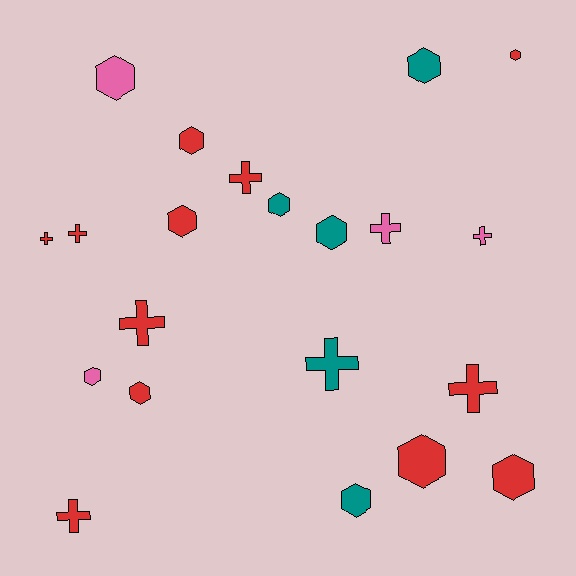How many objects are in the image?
There are 21 objects.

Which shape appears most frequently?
Hexagon, with 12 objects.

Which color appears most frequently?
Red, with 12 objects.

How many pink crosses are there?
There are 2 pink crosses.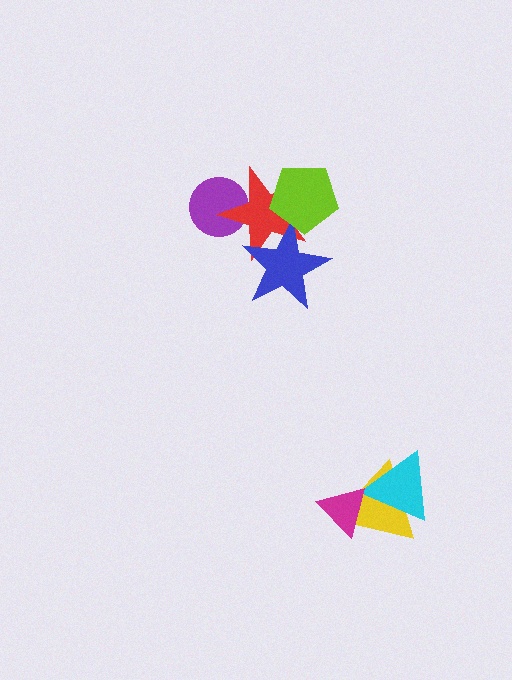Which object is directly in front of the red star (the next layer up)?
The blue star is directly in front of the red star.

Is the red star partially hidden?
Yes, it is partially covered by another shape.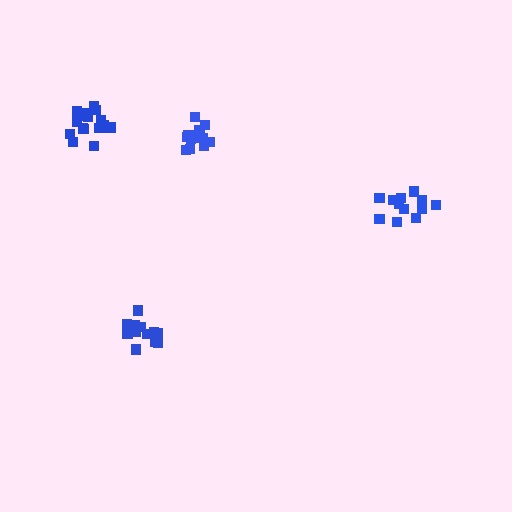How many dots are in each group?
Group 1: 12 dots, Group 2: 12 dots, Group 3: 12 dots, Group 4: 16 dots (52 total).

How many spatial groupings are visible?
There are 4 spatial groupings.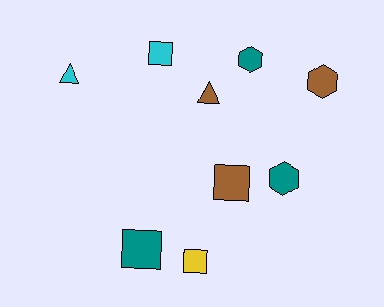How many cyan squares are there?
There is 1 cyan square.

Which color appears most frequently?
Brown, with 3 objects.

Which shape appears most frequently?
Square, with 4 objects.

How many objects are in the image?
There are 9 objects.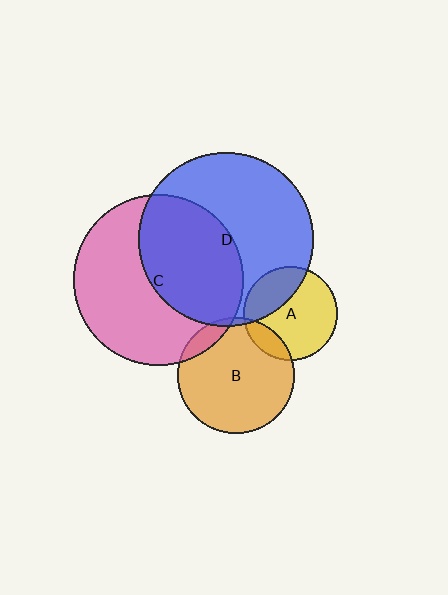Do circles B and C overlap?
Yes.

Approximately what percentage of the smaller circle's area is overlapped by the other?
Approximately 10%.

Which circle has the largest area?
Circle D (blue).